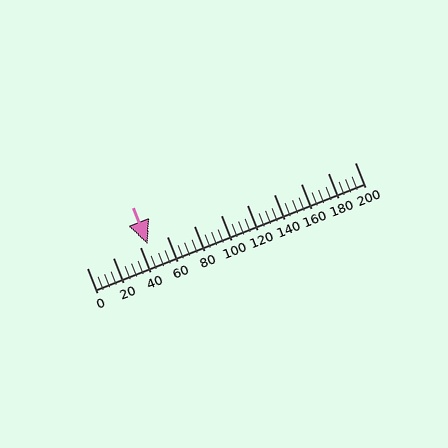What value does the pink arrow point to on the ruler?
The pink arrow points to approximately 45.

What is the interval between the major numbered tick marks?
The major tick marks are spaced 20 units apart.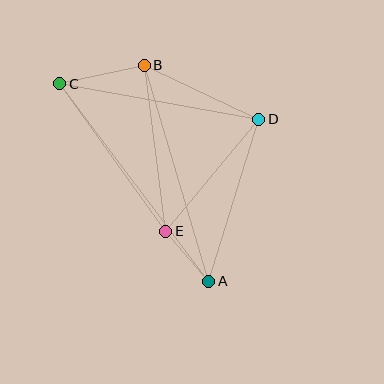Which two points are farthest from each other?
Points A and C are farthest from each other.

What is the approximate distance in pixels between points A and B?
The distance between A and B is approximately 226 pixels.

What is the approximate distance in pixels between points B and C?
The distance between B and C is approximately 86 pixels.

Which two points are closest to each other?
Points A and E are closest to each other.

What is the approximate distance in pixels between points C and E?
The distance between C and E is approximately 182 pixels.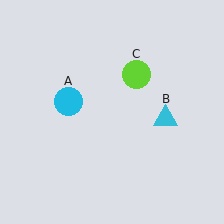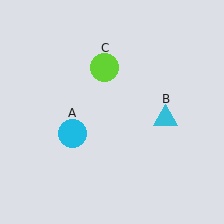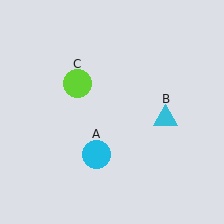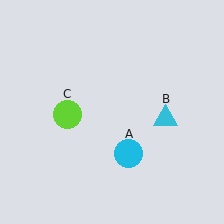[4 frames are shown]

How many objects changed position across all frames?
2 objects changed position: cyan circle (object A), lime circle (object C).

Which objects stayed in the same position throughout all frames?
Cyan triangle (object B) remained stationary.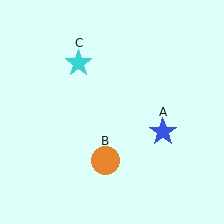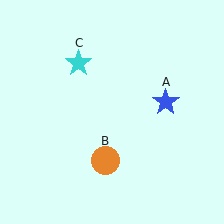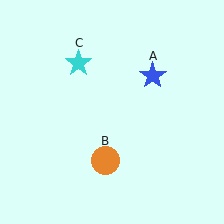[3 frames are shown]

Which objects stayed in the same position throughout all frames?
Orange circle (object B) and cyan star (object C) remained stationary.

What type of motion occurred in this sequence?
The blue star (object A) rotated counterclockwise around the center of the scene.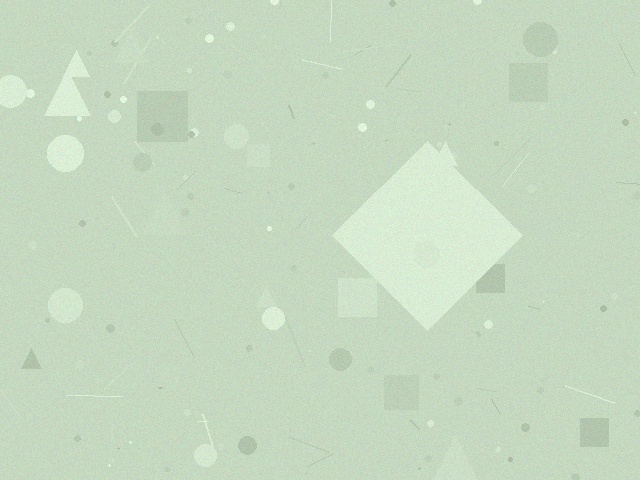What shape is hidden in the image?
A diamond is hidden in the image.